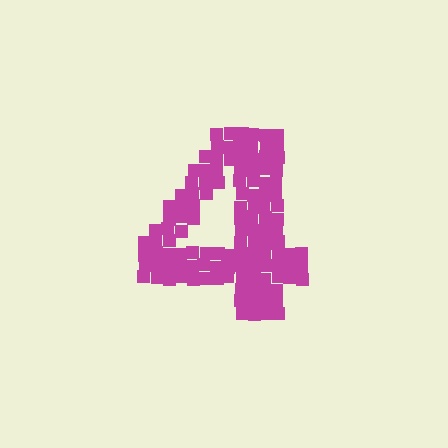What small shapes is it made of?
It is made of small squares.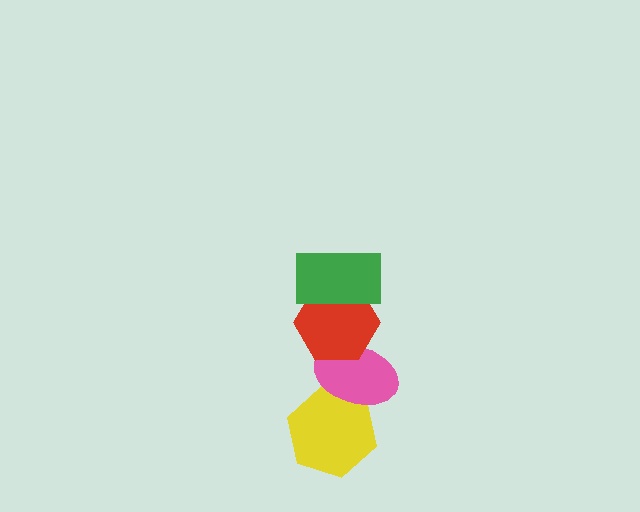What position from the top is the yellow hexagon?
The yellow hexagon is 4th from the top.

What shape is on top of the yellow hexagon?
The pink ellipse is on top of the yellow hexagon.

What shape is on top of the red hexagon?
The green rectangle is on top of the red hexagon.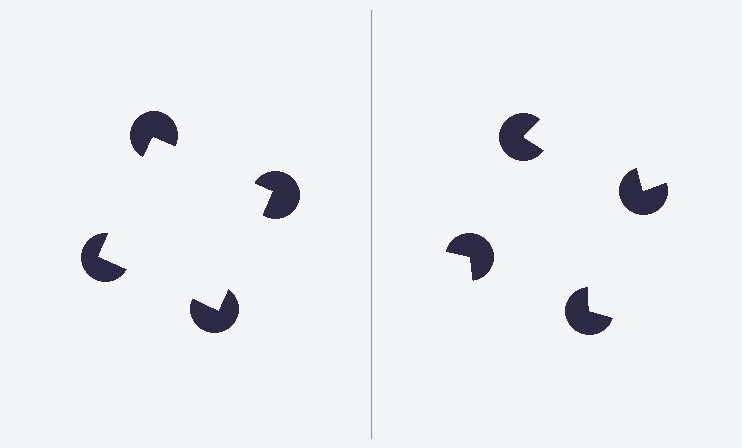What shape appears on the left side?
An illusory square.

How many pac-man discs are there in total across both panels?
8 — 4 on each side.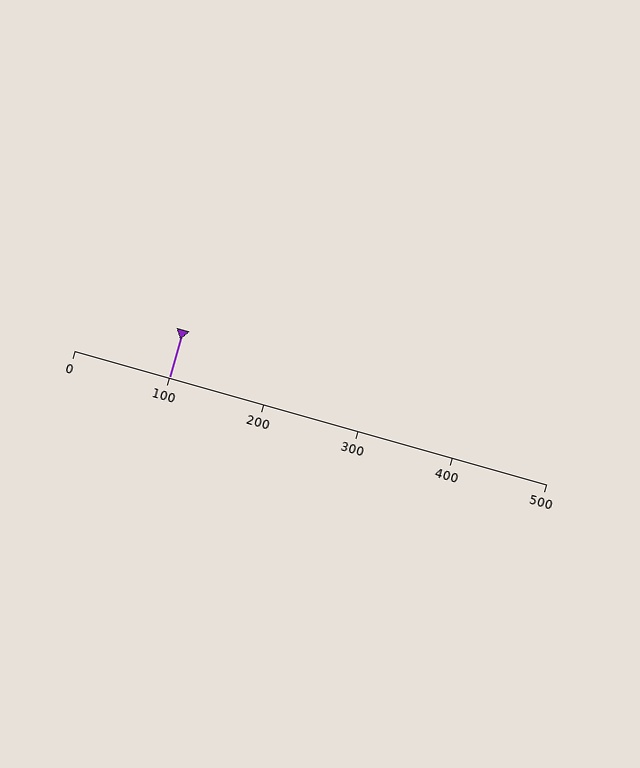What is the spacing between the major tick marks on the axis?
The major ticks are spaced 100 apart.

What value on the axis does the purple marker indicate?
The marker indicates approximately 100.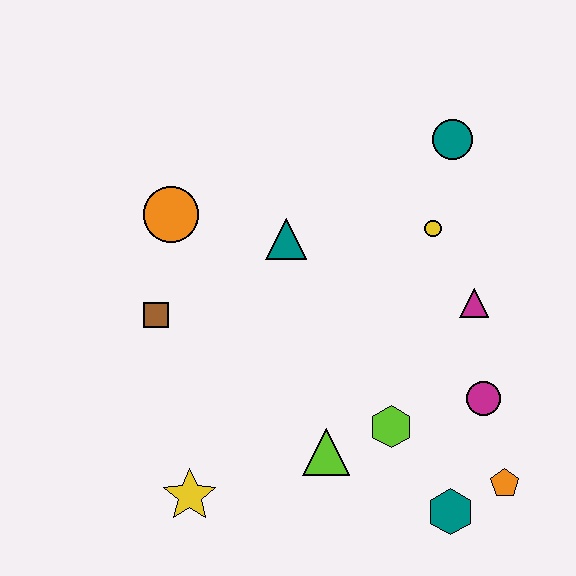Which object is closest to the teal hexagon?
The orange pentagon is closest to the teal hexagon.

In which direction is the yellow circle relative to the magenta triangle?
The yellow circle is above the magenta triangle.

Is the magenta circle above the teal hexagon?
Yes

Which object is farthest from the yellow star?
The teal circle is farthest from the yellow star.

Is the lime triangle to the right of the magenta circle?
No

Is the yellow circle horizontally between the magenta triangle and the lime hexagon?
Yes